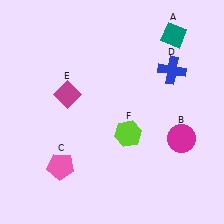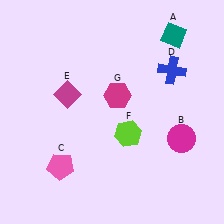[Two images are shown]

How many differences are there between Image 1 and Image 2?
There is 1 difference between the two images.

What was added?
A magenta hexagon (G) was added in Image 2.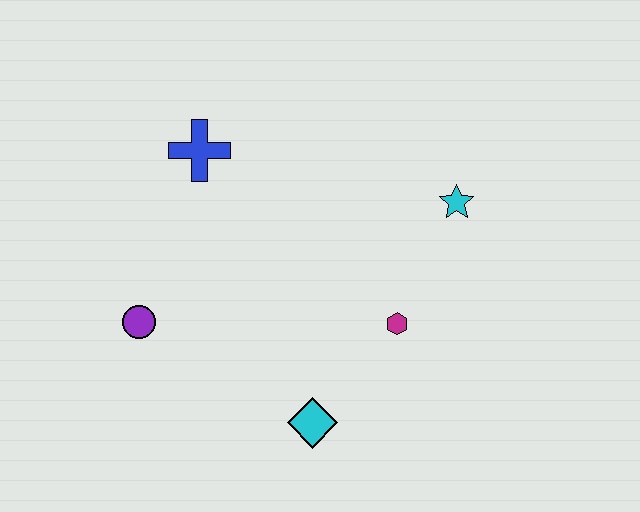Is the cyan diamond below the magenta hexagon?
Yes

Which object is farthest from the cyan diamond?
The blue cross is farthest from the cyan diamond.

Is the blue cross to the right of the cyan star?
No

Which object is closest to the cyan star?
The magenta hexagon is closest to the cyan star.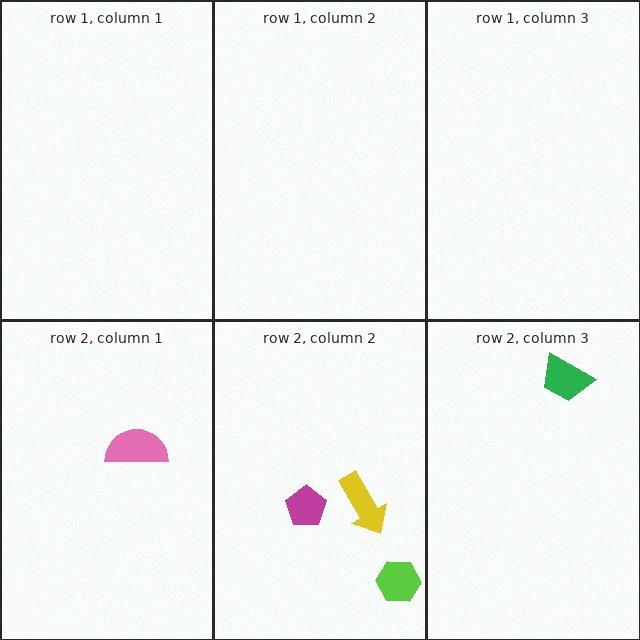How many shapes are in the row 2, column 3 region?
1.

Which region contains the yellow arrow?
The row 2, column 2 region.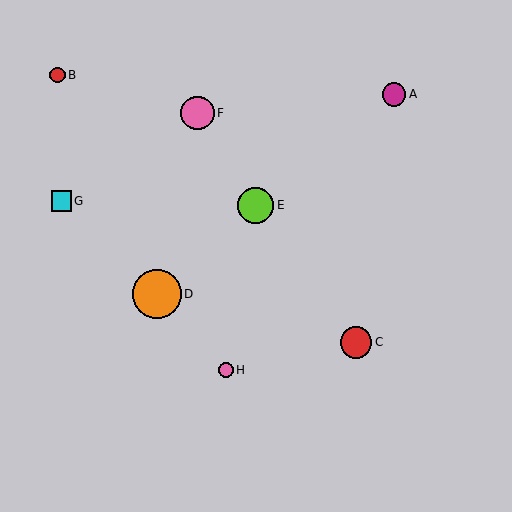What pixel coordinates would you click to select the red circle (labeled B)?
Click at (57, 75) to select the red circle B.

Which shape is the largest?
The orange circle (labeled D) is the largest.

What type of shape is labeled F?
Shape F is a pink circle.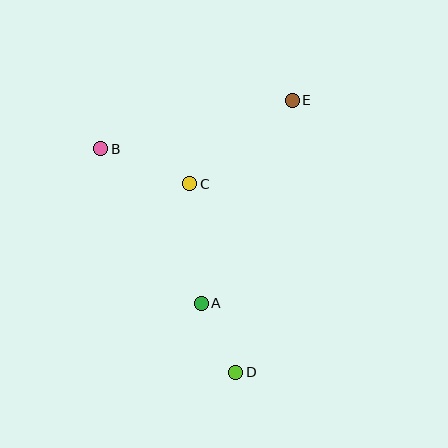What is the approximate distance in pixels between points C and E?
The distance between C and E is approximately 132 pixels.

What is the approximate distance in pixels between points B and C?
The distance between B and C is approximately 96 pixels.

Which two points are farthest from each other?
Points D and E are farthest from each other.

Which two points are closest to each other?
Points A and D are closest to each other.